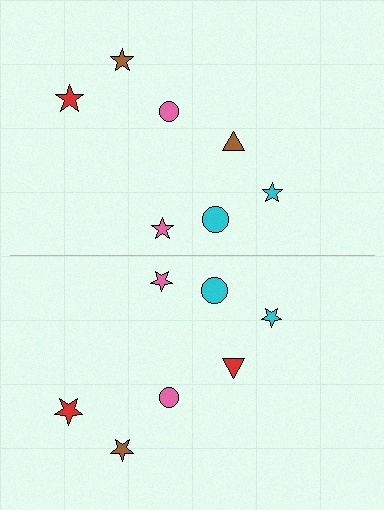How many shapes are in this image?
There are 14 shapes in this image.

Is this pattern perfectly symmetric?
No, the pattern is not perfectly symmetric. The red triangle on the bottom side breaks the symmetry — its mirror counterpart is brown.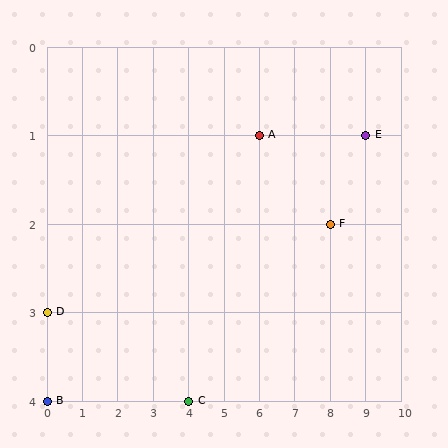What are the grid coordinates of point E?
Point E is at grid coordinates (9, 1).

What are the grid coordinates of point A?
Point A is at grid coordinates (6, 1).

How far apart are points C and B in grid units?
Points C and B are 4 columns apart.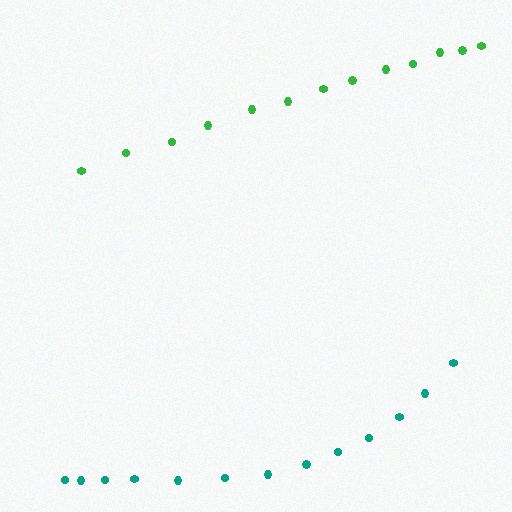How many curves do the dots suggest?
There are 2 distinct paths.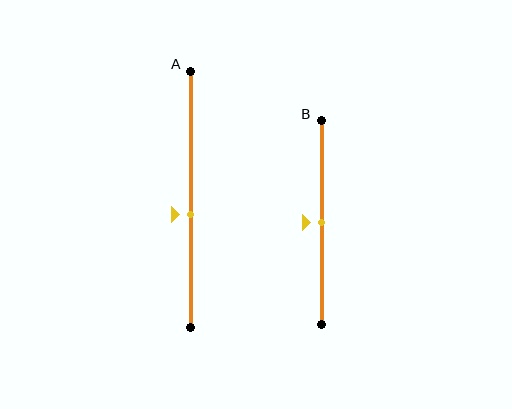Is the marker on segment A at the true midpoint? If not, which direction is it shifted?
No, the marker on segment A is shifted downward by about 6% of the segment length.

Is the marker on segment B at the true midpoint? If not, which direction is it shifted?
Yes, the marker on segment B is at the true midpoint.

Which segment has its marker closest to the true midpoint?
Segment B has its marker closest to the true midpoint.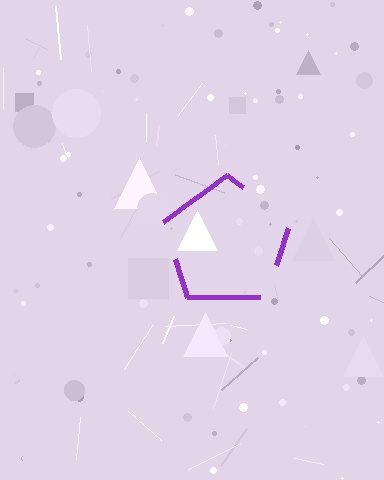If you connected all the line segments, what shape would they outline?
They would outline a pentagon.